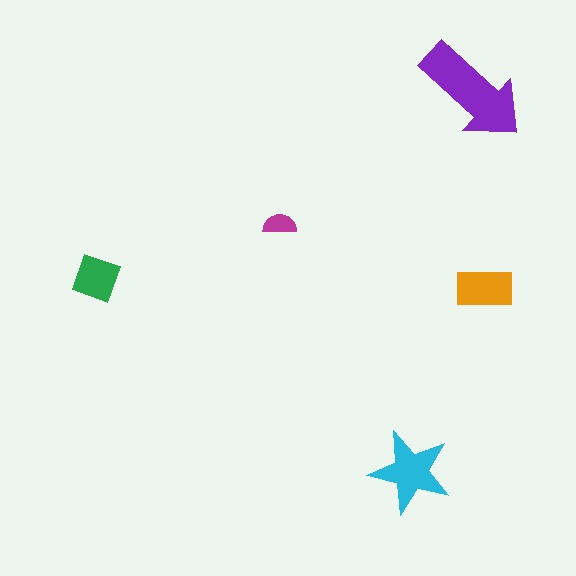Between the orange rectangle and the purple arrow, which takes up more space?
The purple arrow.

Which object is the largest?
The purple arrow.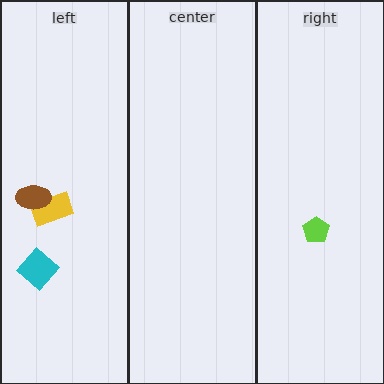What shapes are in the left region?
The yellow rectangle, the brown ellipse, the cyan diamond.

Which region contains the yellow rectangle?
The left region.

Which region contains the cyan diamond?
The left region.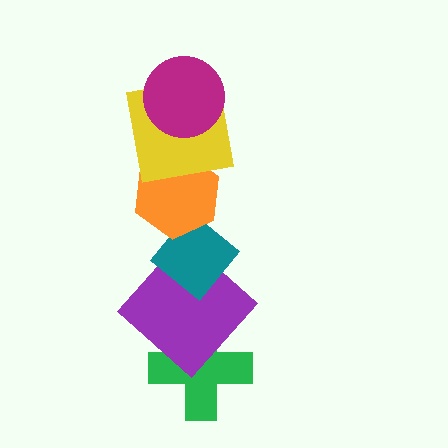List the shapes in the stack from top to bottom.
From top to bottom: the magenta circle, the yellow square, the orange hexagon, the teal diamond, the purple diamond, the green cross.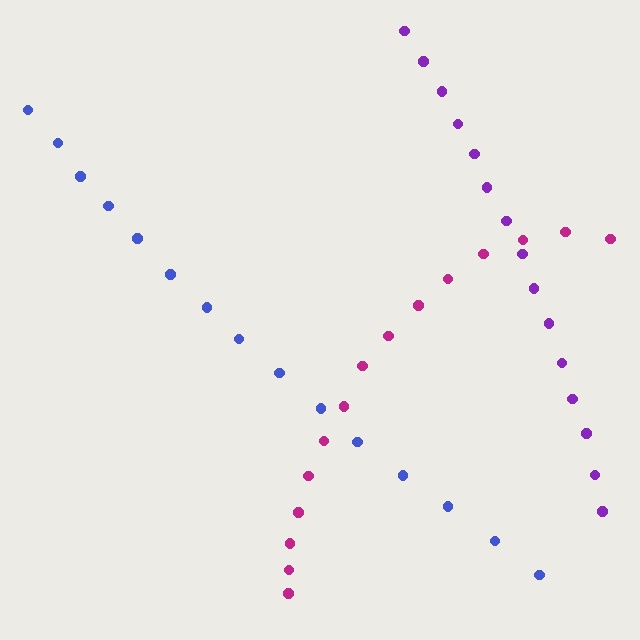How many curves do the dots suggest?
There are 3 distinct paths.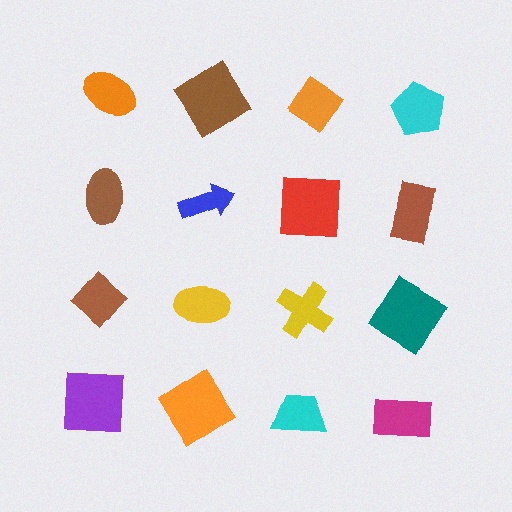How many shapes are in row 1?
4 shapes.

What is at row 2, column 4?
A brown rectangle.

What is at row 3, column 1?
A brown diamond.